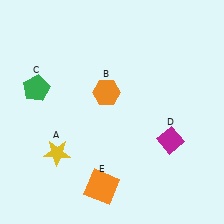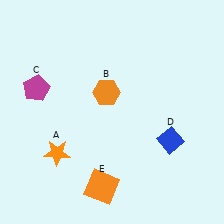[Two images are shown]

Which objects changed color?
A changed from yellow to orange. C changed from green to magenta. D changed from magenta to blue.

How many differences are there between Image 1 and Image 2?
There are 3 differences between the two images.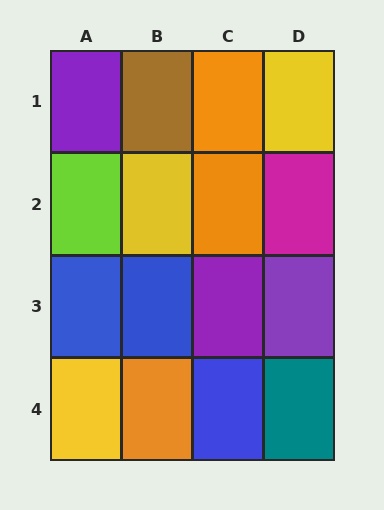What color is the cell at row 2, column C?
Orange.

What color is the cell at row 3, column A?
Blue.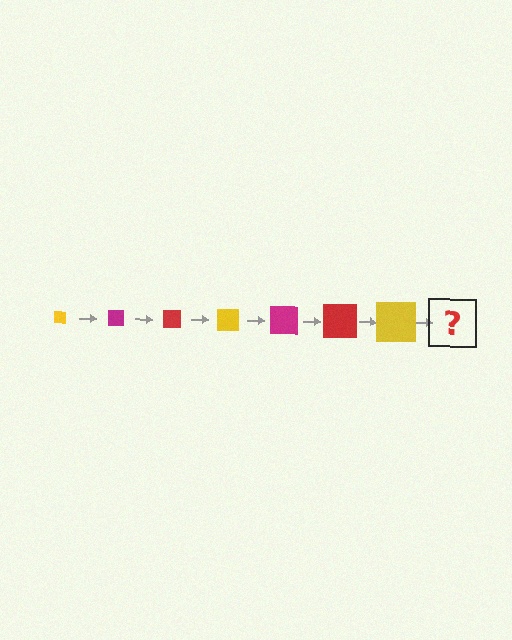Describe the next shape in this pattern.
It should be a magenta square, larger than the previous one.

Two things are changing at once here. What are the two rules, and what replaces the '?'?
The two rules are that the square grows larger each step and the color cycles through yellow, magenta, and red. The '?' should be a magenta square, larger than the previous one.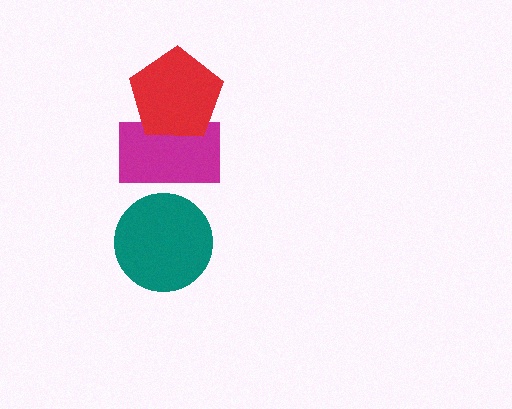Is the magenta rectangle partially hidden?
Yes, it is partially covered by another shape.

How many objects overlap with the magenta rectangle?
1 object overlaps with the magenta rectangle.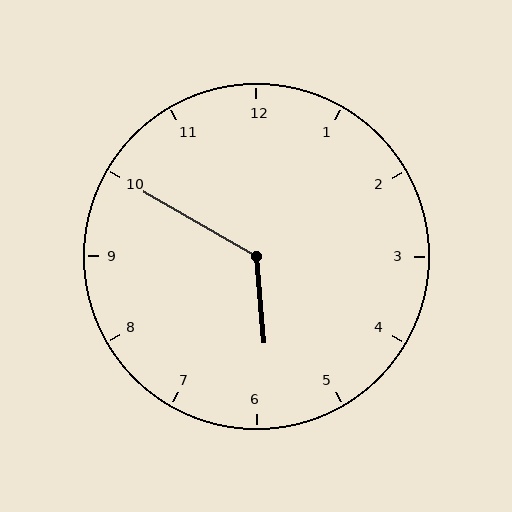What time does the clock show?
5:50.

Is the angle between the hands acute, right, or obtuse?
It is obtuse.